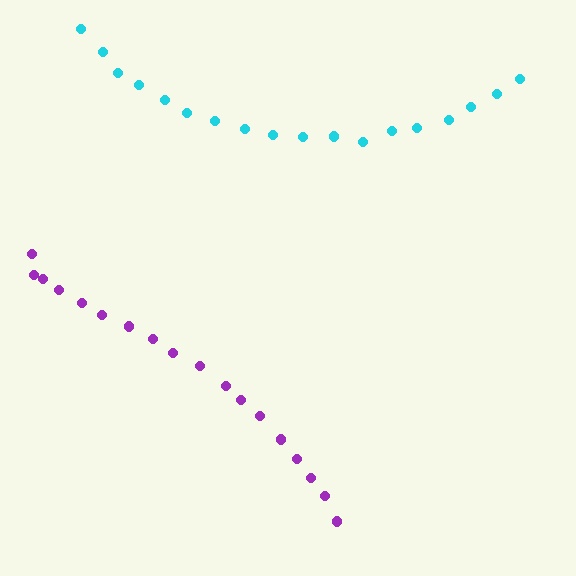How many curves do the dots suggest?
There are 2 distinct paths.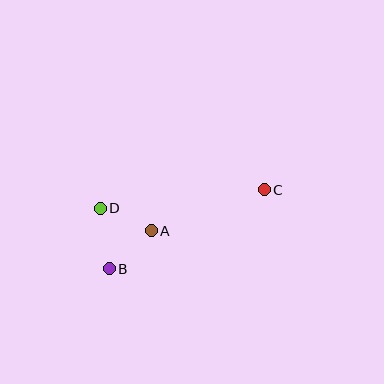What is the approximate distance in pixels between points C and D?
The distance between C and D is approximately 165 pixels.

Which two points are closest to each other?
Points A and D are closest to each other.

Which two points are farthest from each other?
Points B and C are farthest from each other.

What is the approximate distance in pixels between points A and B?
The distance between A and B is approximately 57 pixels.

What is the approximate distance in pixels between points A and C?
The distance between A and C is approximately 120 pixels.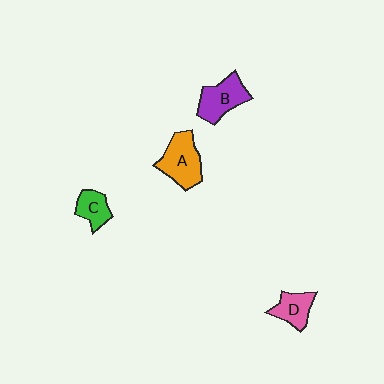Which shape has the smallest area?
Shape C (green).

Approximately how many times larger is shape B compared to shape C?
Approximately 1.6 times.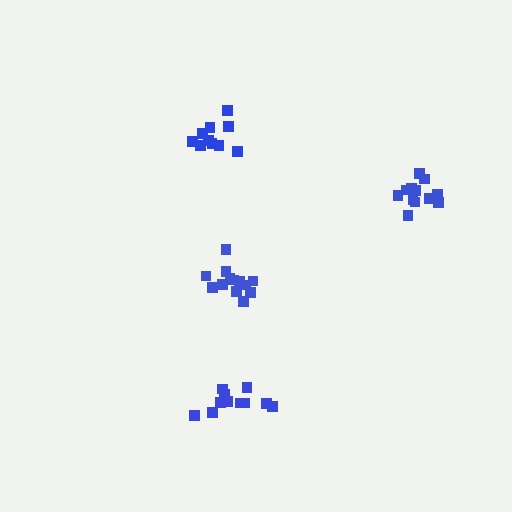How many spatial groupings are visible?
There are 4 spatial groupings.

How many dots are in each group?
Group 1: 14 dots, Group 2: 11 dots, Group 3: 10 dots, Group 4: 12 dots (47 total).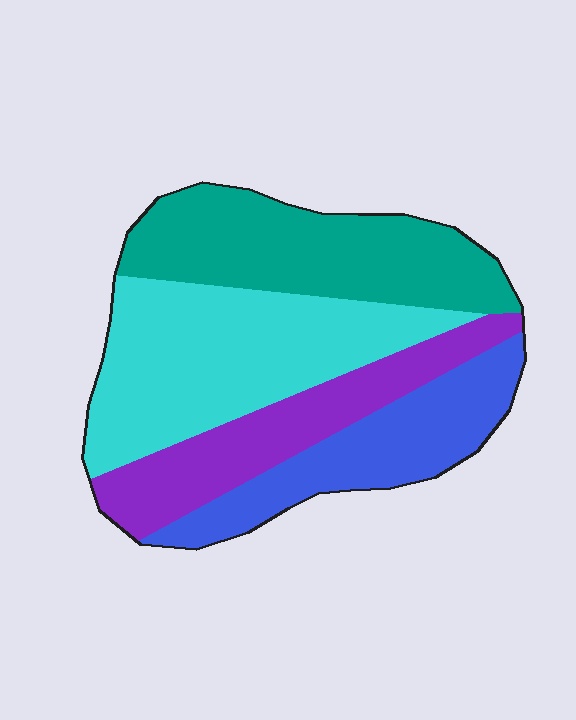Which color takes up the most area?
Cyan, at roughly 35%.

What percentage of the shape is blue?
Blue takes up about one fifth (1/5) of the shape.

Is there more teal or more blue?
Teal.